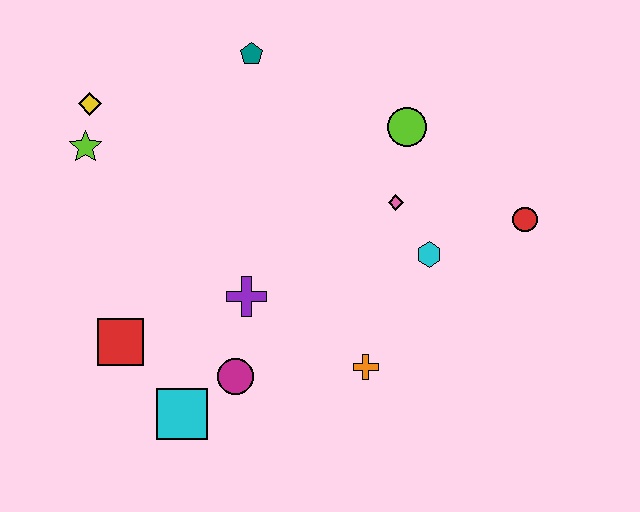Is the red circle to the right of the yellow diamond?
Yes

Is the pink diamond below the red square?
No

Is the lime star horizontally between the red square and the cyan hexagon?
No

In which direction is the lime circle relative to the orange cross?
The lime circle is above the orange cross.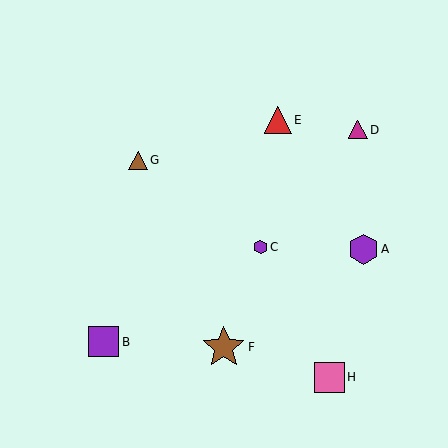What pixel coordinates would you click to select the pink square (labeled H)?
Click at (329, 377) to select the pink square H.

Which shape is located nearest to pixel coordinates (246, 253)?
The purple hexagon (labeled C) at (260, 247) is nearest to that location.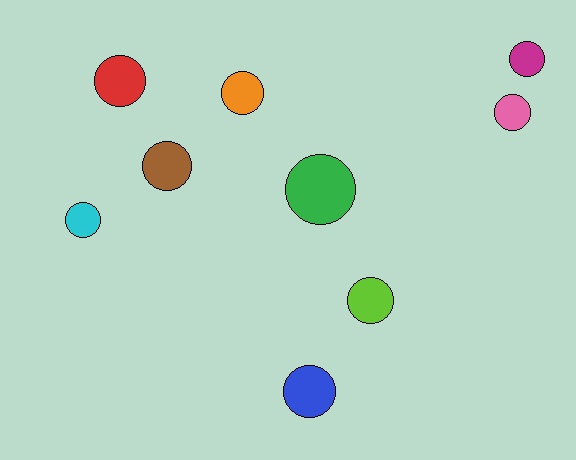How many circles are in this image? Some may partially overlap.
There are 9 circles.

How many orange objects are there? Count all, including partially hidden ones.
There is 1 orange object.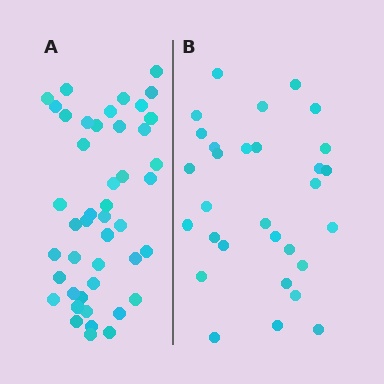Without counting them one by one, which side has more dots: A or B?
Region A (the left region) has more dots.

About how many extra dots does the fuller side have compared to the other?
Region A has approximately 15 more dots than region B.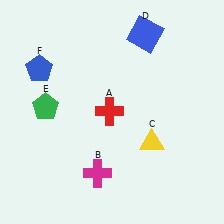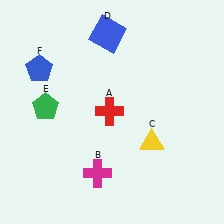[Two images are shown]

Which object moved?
The blue square (D) moved left.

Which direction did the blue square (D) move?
The blue square (D) moved left.